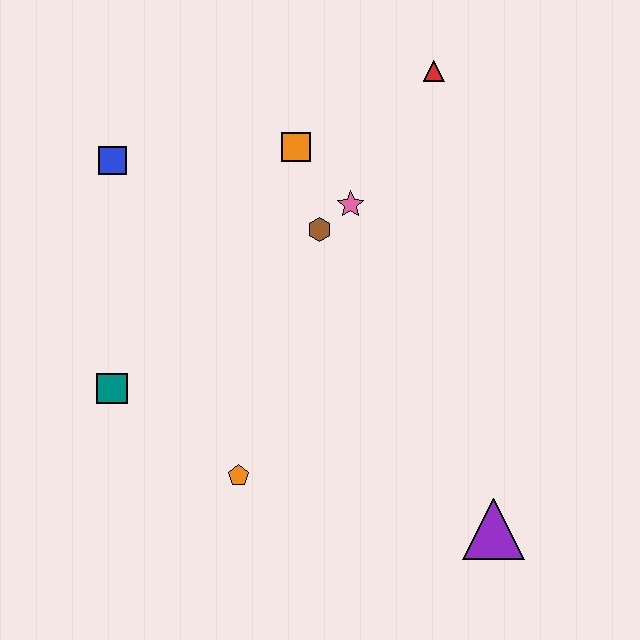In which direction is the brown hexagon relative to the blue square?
The brown hexagon is to the right of the blue square.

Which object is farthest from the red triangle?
The purple triangle is farthest from the red triangle.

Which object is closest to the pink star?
The brown hexagon is closest to the pink star.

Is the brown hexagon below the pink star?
Yes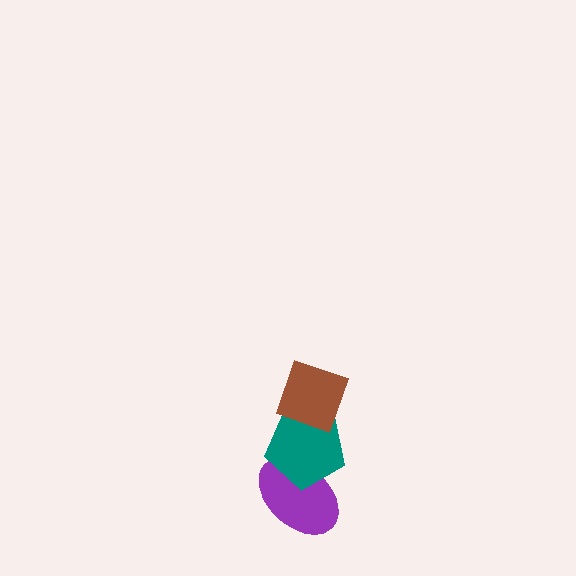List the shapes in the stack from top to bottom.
From top to bottom: the brown diamond, the teal pentagon, the purple ellipse.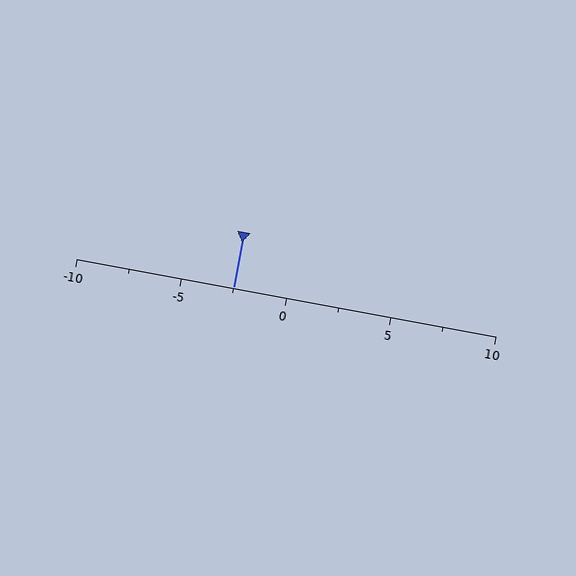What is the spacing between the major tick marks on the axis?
The major ticks are spaced 5 apart.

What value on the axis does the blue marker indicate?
The marker indicates approximately -2.5.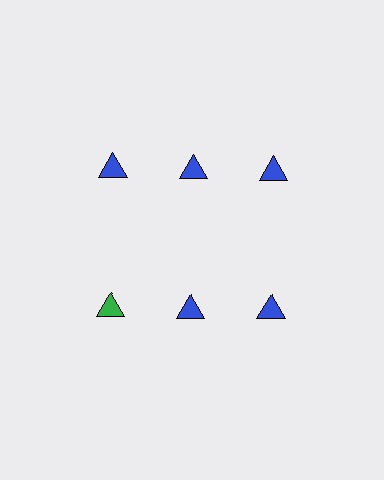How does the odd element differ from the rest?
It has a different color: green instead of blue.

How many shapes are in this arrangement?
There are 6 shapes arranged in a grid pattern.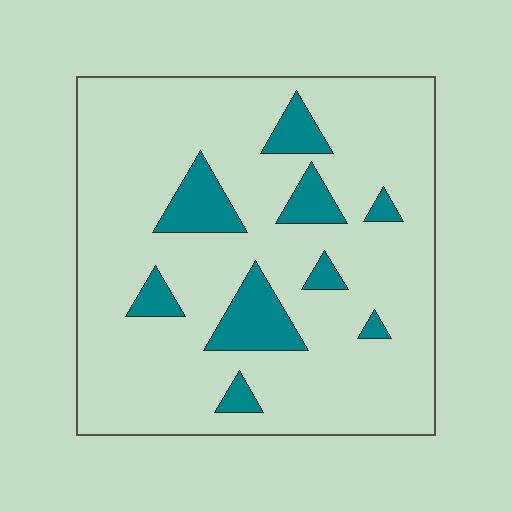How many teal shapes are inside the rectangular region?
9.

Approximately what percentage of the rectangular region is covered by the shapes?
Approximately 15%.